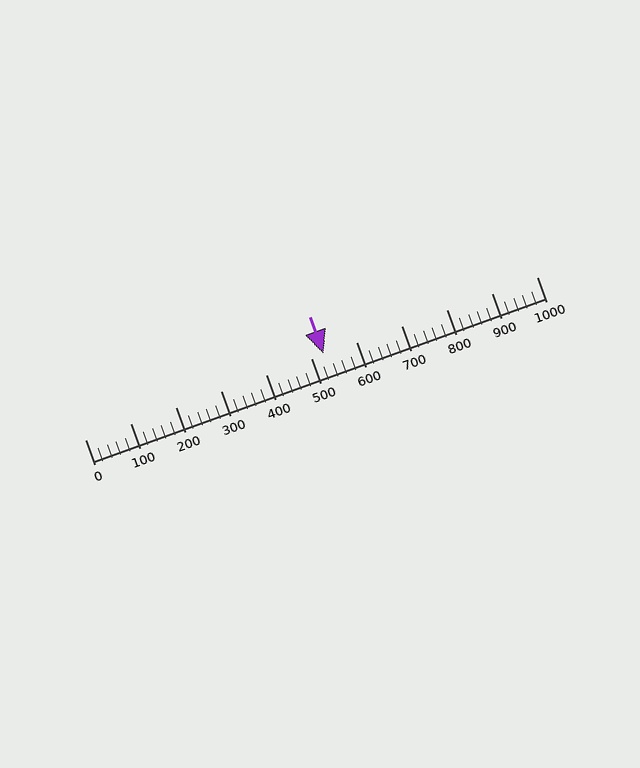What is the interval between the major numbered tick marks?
The major tick marks are spaced 100 units apart.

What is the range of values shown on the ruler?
The ruler shows values from 0 to 1000.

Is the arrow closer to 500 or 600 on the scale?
The arrow is closer to 500.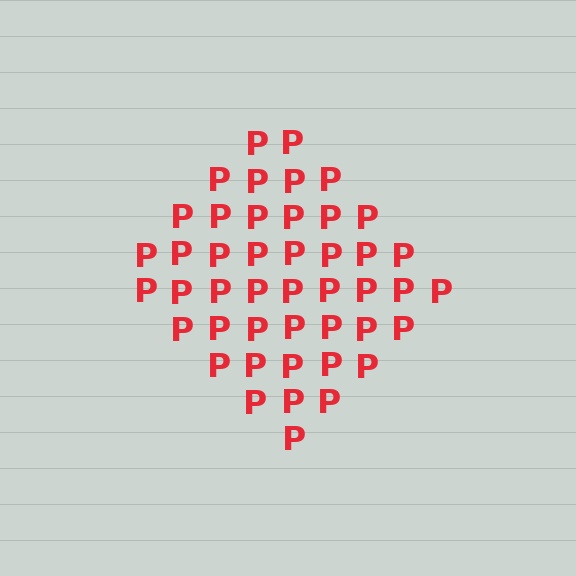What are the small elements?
The small elements are letter P's.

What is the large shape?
The large shape is a diamond.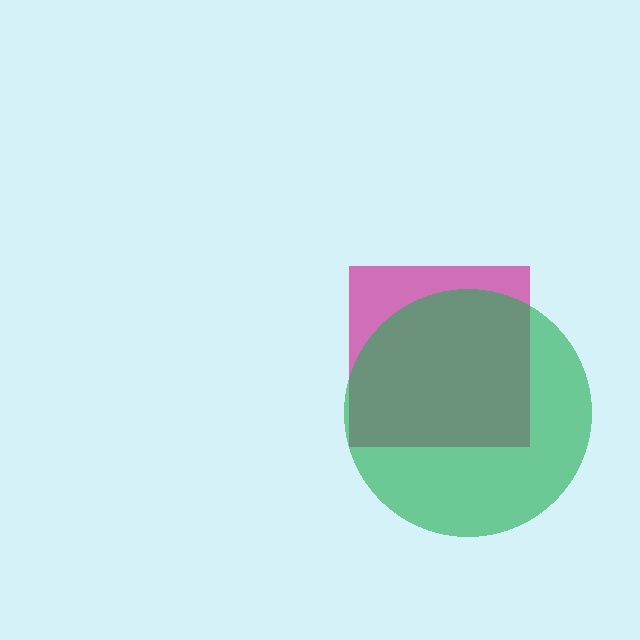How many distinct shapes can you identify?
There are 2 distinct shapes: a magenta square, a green circle.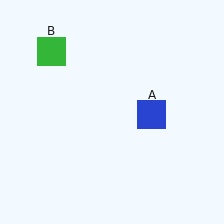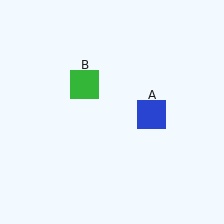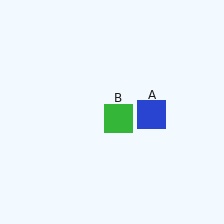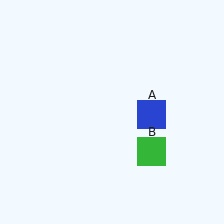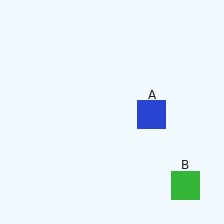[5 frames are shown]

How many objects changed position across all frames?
1 object changed position: green square (object B).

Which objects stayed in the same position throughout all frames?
Blue square (object A) remained stationary.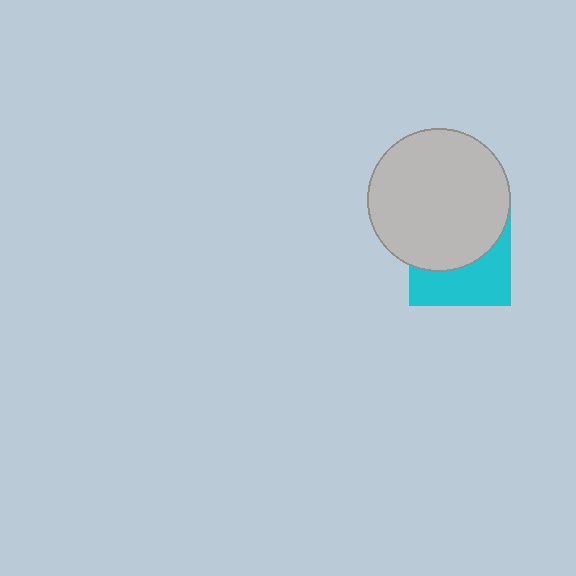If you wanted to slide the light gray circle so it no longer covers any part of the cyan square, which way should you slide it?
Slide it up — that is the most direct way to separate the two shapes.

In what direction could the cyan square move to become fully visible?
The cyan square could move down. That would shift it out from behind the light gray circle entirely.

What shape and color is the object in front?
The object in front is a light gray circle.